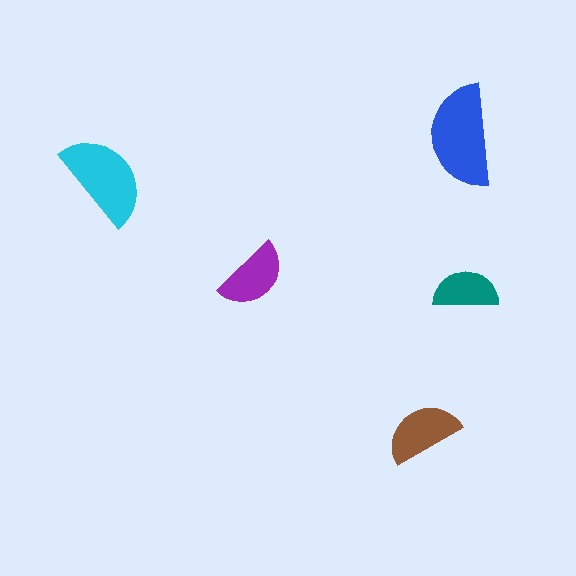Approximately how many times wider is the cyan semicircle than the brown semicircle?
About 1.5 times wider.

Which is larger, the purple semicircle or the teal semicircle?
The purple one.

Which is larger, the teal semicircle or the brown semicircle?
The brown one.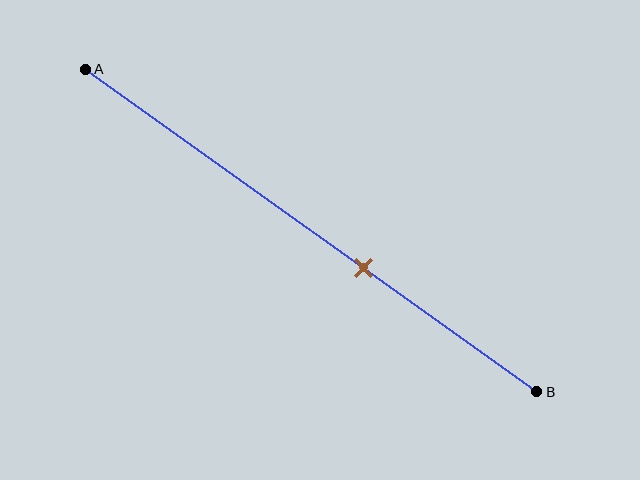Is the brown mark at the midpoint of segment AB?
No, the mark is at about 60% from A, not at the 50% midpoint.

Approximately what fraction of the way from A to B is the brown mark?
The brown mark is approximately 60% of the way from A to B.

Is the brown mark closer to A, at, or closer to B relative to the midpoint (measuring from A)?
The brown mark is closer to point B than the midpoint of segment AB.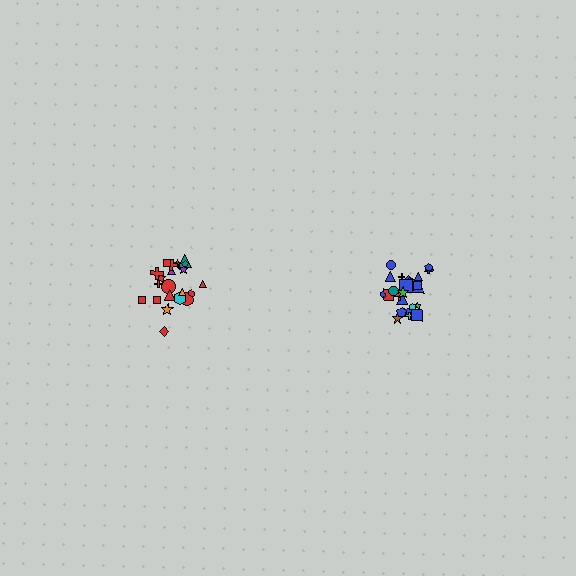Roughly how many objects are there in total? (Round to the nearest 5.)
Roughly 45 objects in total.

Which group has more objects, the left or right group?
The right group.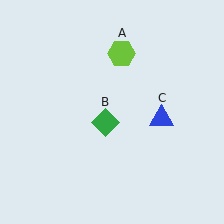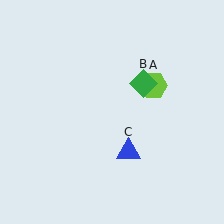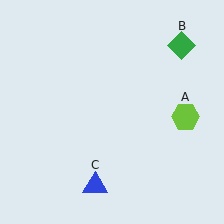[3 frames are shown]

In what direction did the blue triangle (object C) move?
The blue triangle (object C) moved down and to the left.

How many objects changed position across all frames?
3 objects changed position: lime hexagon (object A), green diamond (object B), blue triangle (object C).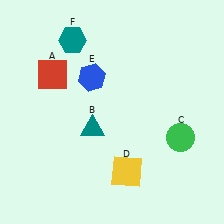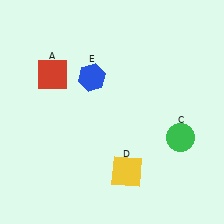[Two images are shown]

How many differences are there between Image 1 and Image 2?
There are 2 differences between the two images.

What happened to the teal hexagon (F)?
The teal hexagon (F) was removed in Image 2. It was in the top-left area of Image 1.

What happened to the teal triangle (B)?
The teal triangle (B) was removed in Image 2. It was in the bottom-left area of Image 1.